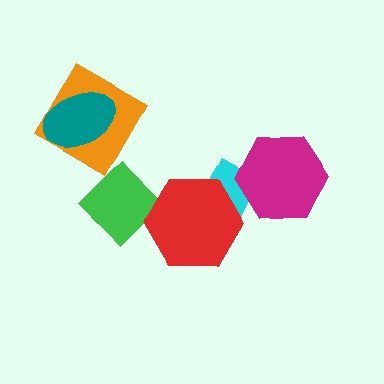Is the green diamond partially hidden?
Yes, it is partially covered by another shape.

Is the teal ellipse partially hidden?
No, no other shape covers it.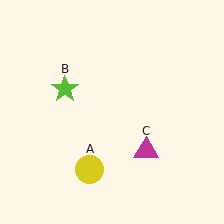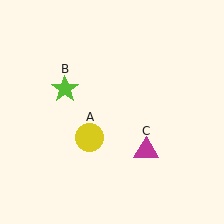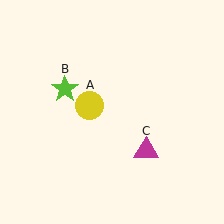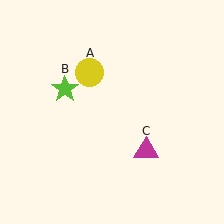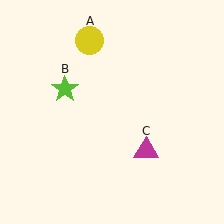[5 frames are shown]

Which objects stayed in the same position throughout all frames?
Lime star (object B) and magenta triangle (object C) remained stationary.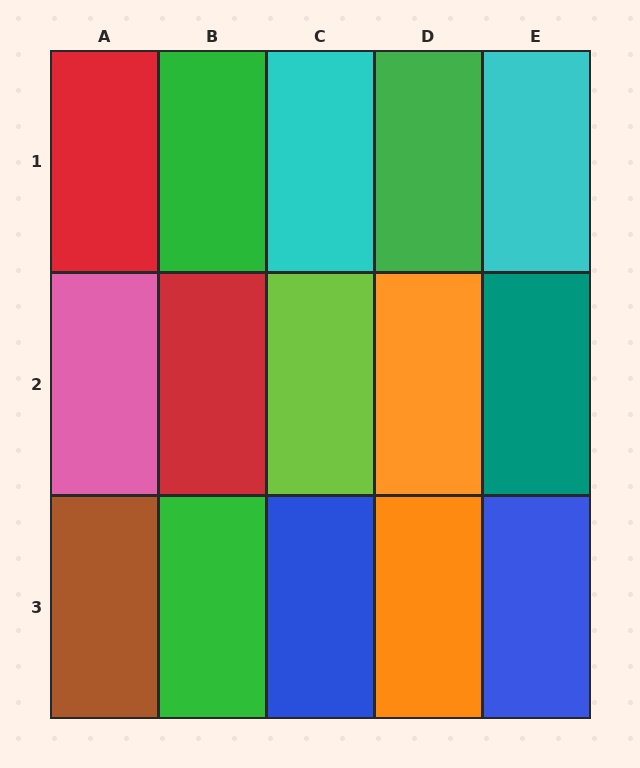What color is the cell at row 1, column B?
Green.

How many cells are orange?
2 cells are orange.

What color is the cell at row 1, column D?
Green.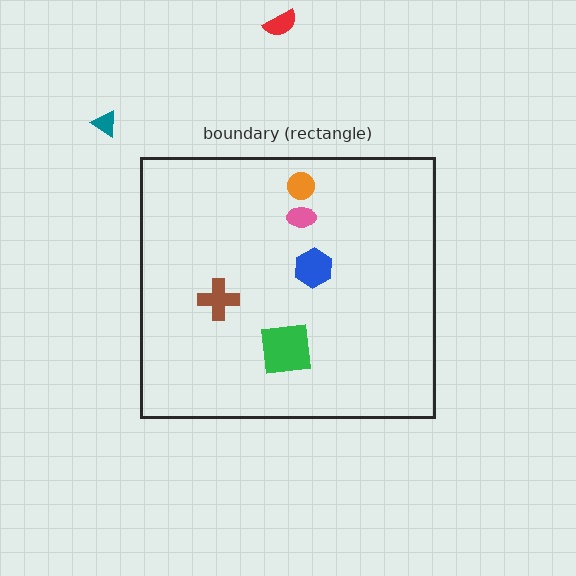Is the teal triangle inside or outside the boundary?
Outside.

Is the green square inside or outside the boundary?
Inside.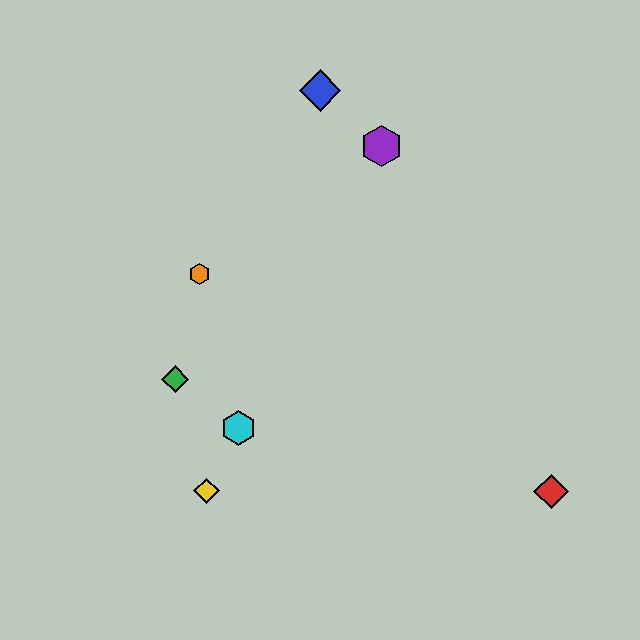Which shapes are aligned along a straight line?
The yellow diamond, the purple hexagon, the cyan hexagon are aligned along a straight line.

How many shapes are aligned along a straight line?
3 shapes (the yellow diamond, the purple hexagon, the cyan hexagon) are aligned along a straight line.